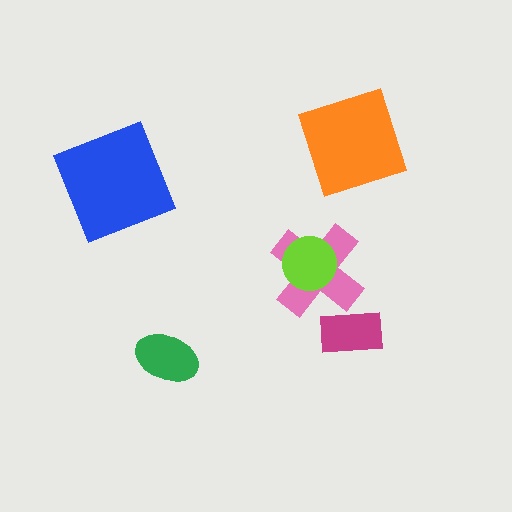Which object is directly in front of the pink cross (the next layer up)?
The magenta rectangle is directly in front of the pink cross.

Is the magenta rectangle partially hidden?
No, no other shape covers it.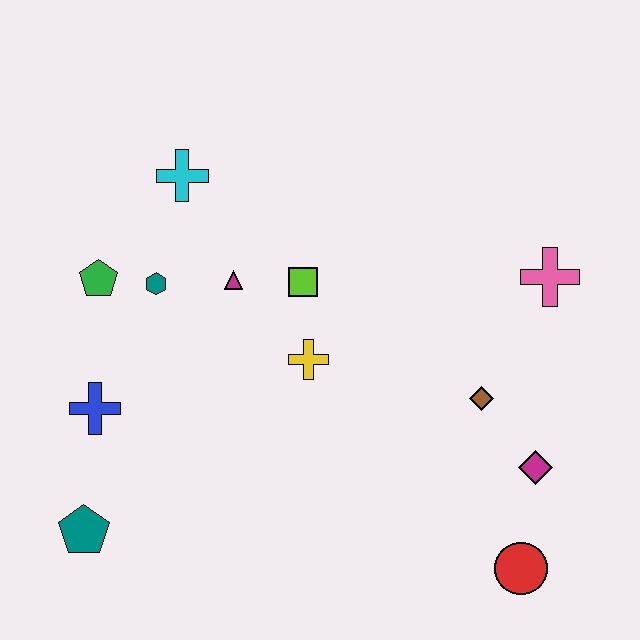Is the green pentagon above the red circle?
Yes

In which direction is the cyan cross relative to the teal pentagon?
The cyan cross is above the teal pentagon.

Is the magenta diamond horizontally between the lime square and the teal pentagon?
No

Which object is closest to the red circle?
The magenta diamond is closest to the red circle.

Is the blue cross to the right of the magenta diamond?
No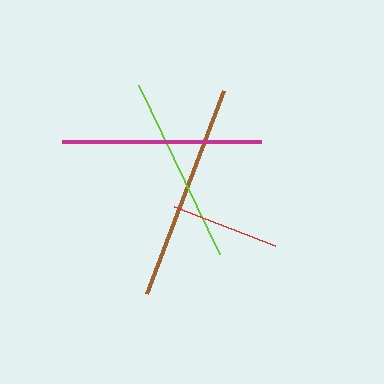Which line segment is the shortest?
The red line is the shortest at approximately 108 pixels.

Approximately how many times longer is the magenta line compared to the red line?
The magenta line is approximately 1.8 times the length of the red line.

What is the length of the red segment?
The red segment is approximately 108 pixels long.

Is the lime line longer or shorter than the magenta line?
The magenta line is longer than the lime line.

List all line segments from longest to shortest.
From longest to shortest: brown, magenta, lime, red.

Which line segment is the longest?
The brown line is the longest at approximately 217 pixels.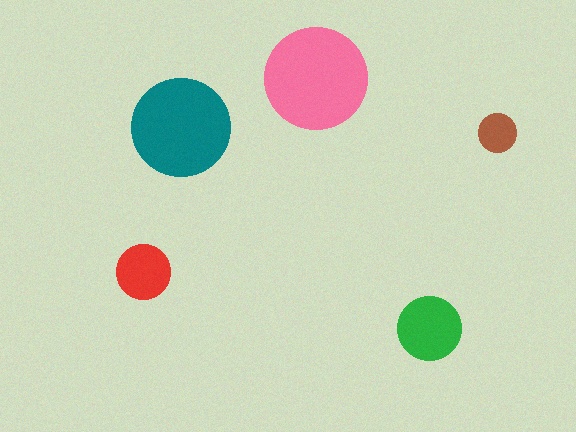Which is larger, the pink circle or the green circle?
The pink one.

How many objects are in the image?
There are 5 objects in the image.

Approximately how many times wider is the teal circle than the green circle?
About 1.5 times wider.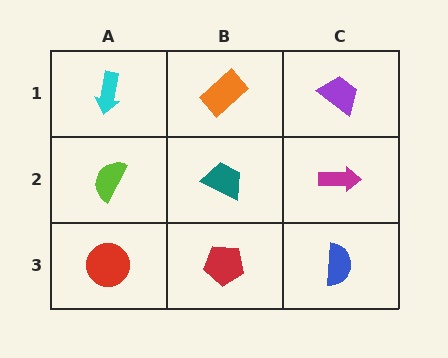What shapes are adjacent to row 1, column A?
A lime semicircle (row 2, column A), an orange rectangle (row 1, column B).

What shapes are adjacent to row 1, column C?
A magenta arrow (row 2, column C), an orange rectangle (row 1, column B).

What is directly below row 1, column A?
A lime semicircle.